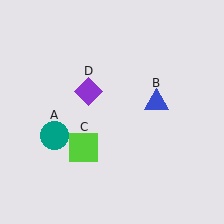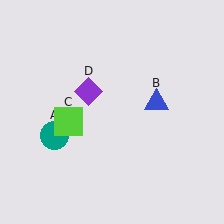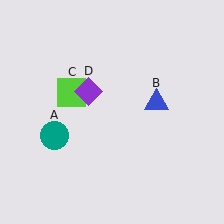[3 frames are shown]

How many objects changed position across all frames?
1 object changed position: lime square (object C).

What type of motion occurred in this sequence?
The lime square (object C) rotated clockwise around the center of the scene.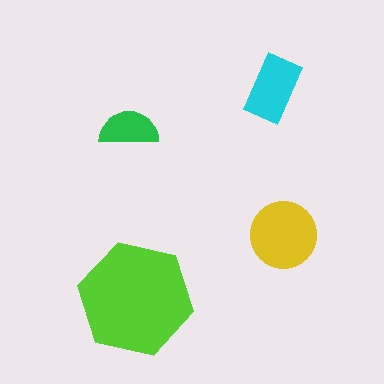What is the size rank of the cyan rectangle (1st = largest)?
3rd.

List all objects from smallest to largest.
The green semicircle, the cyan rectangle, the yellow circle, the lime hexagon.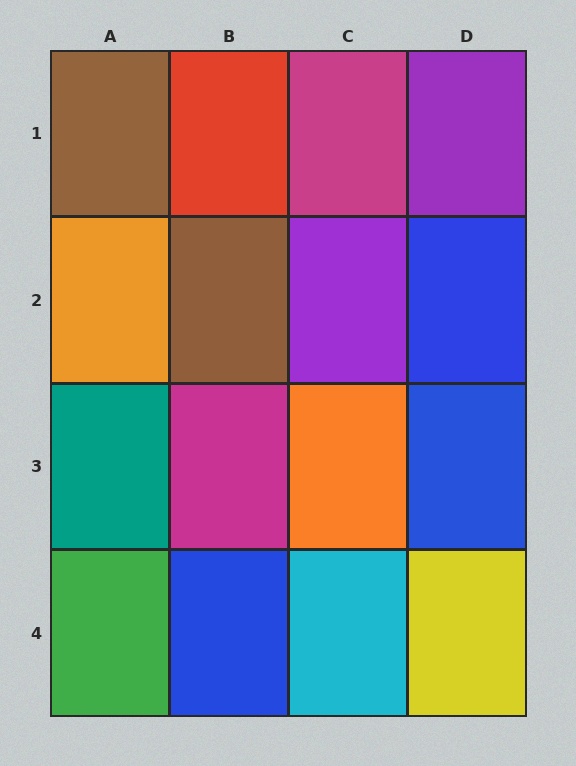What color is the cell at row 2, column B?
Brown.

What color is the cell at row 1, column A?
Brown.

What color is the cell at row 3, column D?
Blue.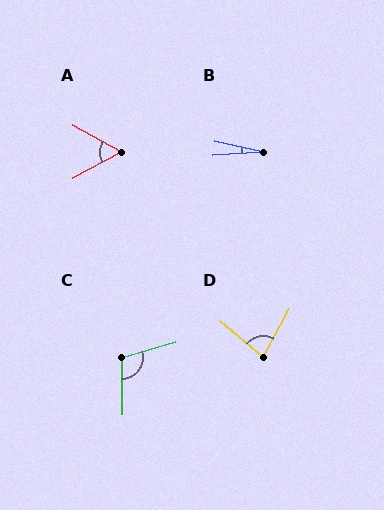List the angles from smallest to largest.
B (17°), A (58°), D (78°), C (106°).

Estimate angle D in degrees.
Approximately 78 degrees.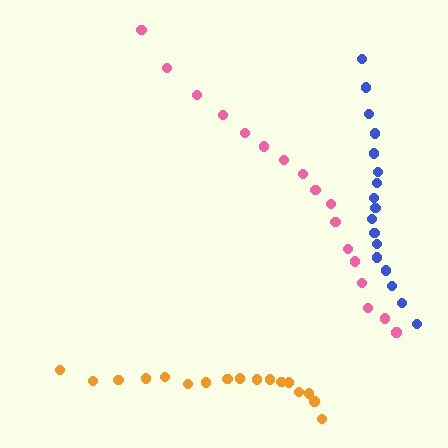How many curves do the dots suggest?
There are 3 distinct paths.